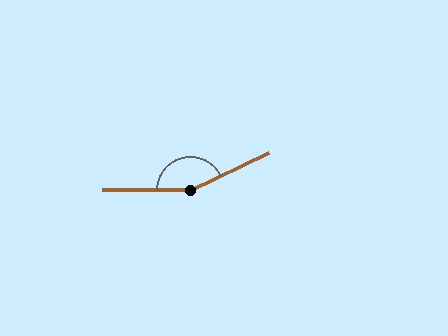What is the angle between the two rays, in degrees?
Approximately 154 degrees.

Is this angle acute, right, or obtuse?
It is obtuse.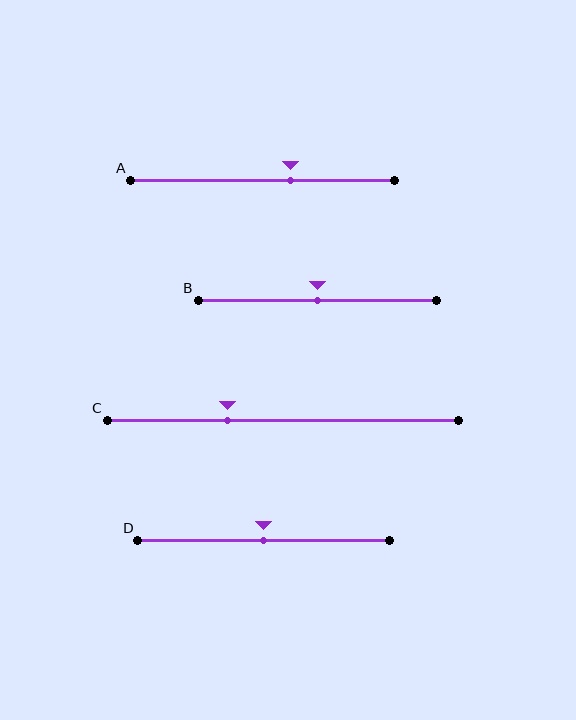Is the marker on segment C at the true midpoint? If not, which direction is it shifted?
No, the marker on segment C is shifted to the left by about 16% of the segment length.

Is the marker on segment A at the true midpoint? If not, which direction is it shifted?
No, the marker on segment A is shifted to the right by about 11% of the segment length.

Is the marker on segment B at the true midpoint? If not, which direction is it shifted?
Yes, the marker on segment B is at the true midpoint.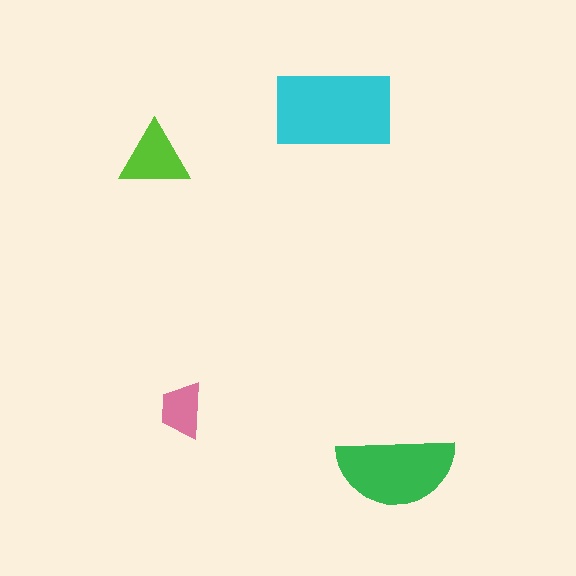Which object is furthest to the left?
The lime triangle is leftmost.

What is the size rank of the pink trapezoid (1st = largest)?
4th.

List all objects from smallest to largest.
The pink trapezoid, the lime triangle, the green semicircle, the cyan rectangle.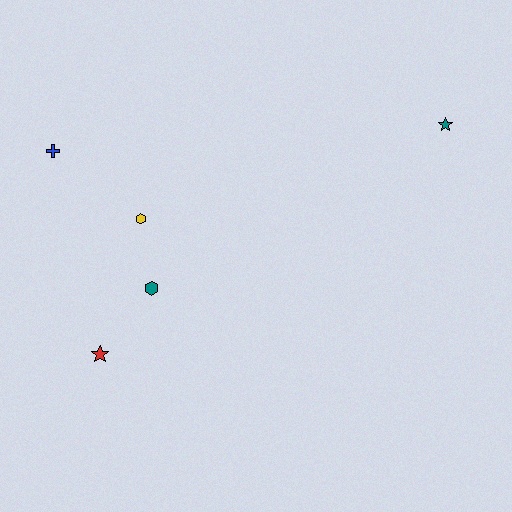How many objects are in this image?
There are 5 objects.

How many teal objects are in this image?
There are 2 teal objects.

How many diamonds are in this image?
There are no diamonds.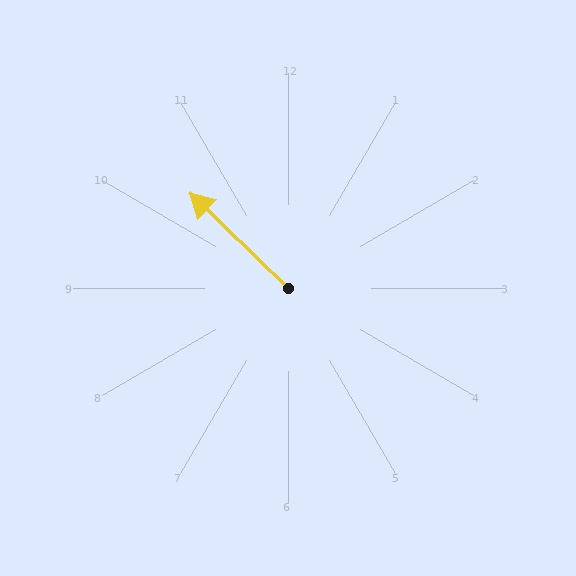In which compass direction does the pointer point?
Northwest.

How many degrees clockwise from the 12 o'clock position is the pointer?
Approximately 314 degrees.